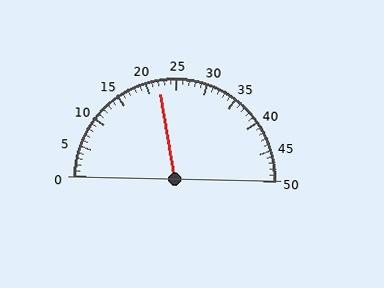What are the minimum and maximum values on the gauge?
The gauge ranges from 0 to 50.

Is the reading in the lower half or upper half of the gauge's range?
The reading is in the lower half of the range (0 to 50).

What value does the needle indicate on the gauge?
The needle indicates approximately 22.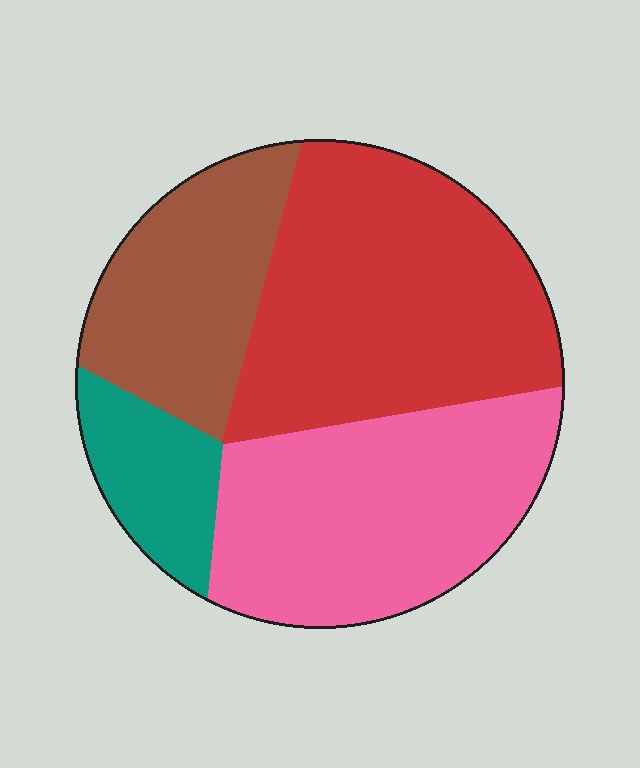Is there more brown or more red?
Red.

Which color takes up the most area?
Red, at roughly 35%.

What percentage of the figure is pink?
Pink covers 32% of the figure.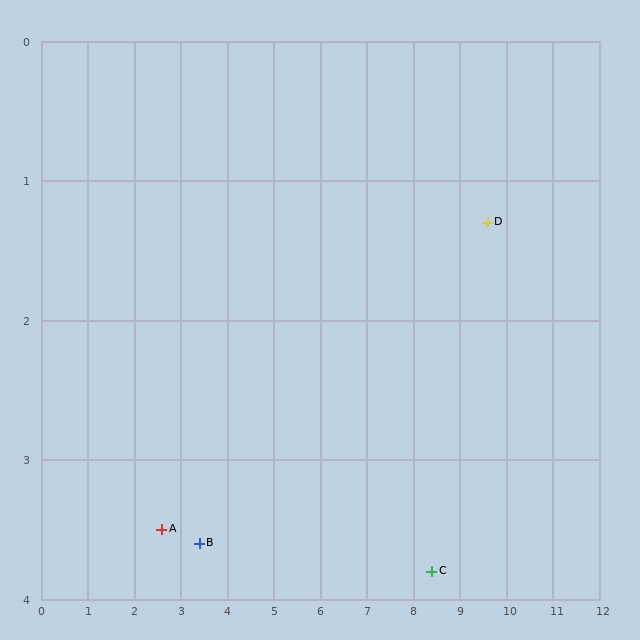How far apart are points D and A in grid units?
Points D and A are about 7.3 grid units apart.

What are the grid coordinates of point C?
Point C is at approximately (8.4, 3.8).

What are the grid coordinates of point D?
Point D is at approximately (9.6, 1.3).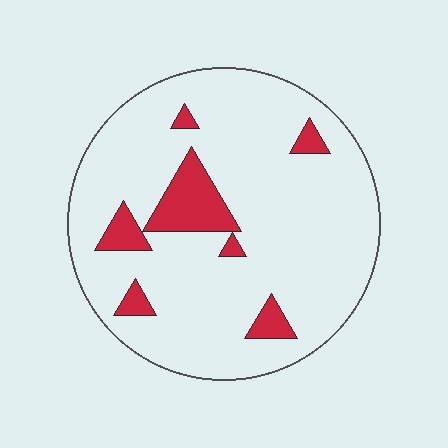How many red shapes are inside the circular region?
7.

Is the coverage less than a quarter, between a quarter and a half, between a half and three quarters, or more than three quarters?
Less than a quarter.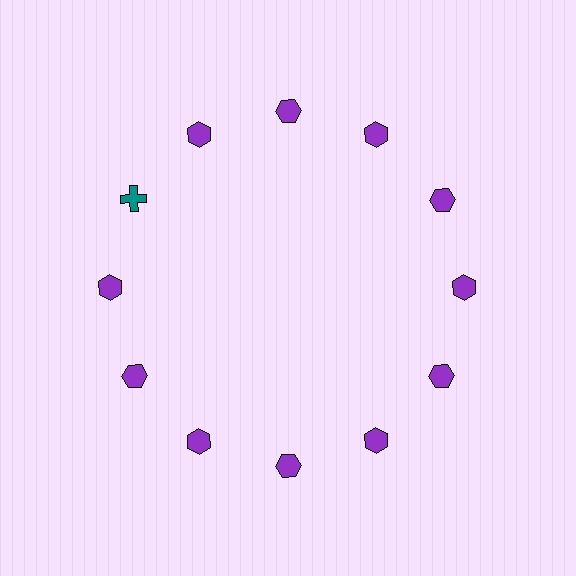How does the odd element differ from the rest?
It differs in both color (teal instead of purple) and shape (cross instead of hexagon).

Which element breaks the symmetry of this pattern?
The teal cross at roughly the 10 o'clock position breaks the symmetry. All other shapes are purple hexagons.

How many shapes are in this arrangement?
There are 12 shapes arranged in a ring pattern.